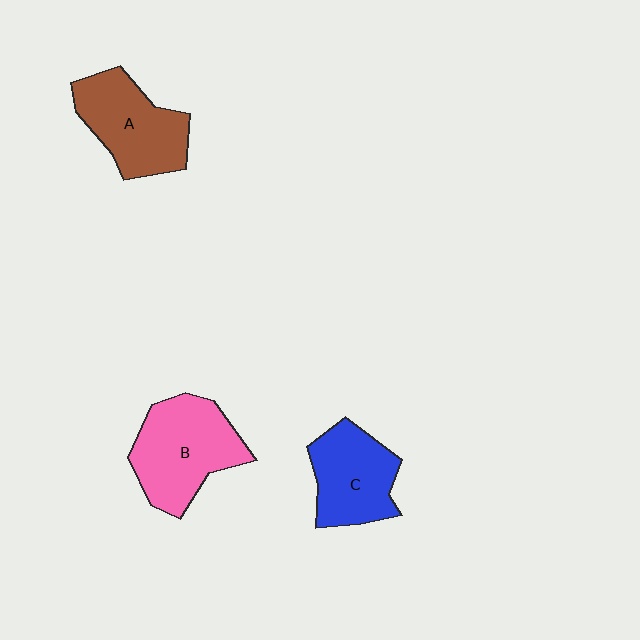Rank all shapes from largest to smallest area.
From largest to smallest: B (pink), A (brown), C (blue).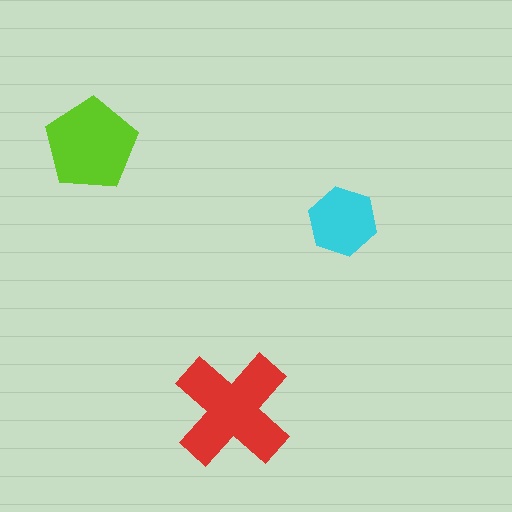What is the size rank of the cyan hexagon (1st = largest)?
3rd.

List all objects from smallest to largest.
The cyan hexagon, the lime pentagon, the red cross.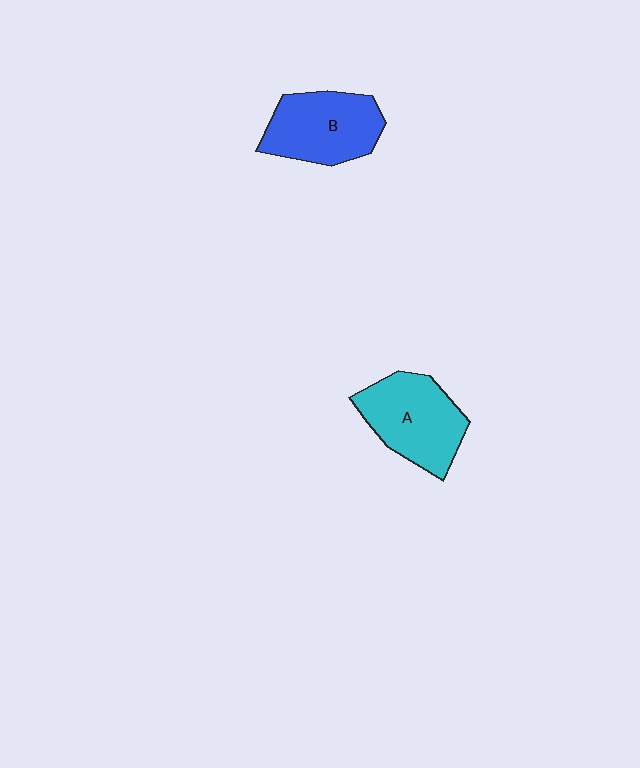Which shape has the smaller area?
Shape B (blue).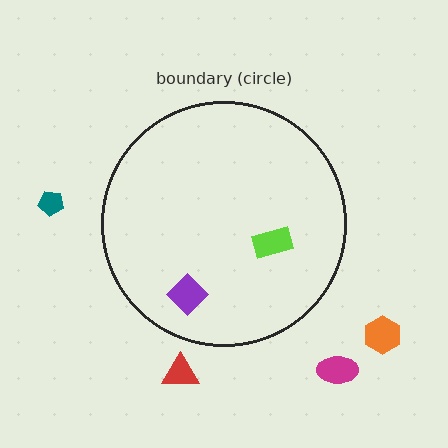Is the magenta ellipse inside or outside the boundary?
Outside.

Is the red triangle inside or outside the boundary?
Outside.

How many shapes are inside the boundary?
2 inside, 4 outside.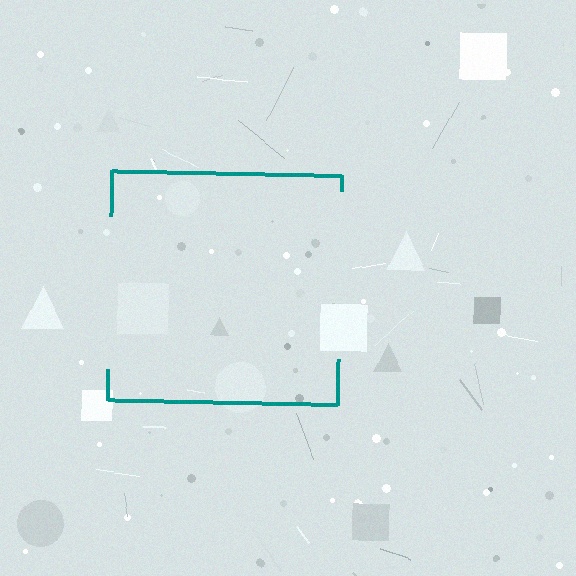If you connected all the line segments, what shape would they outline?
They would outline a square.